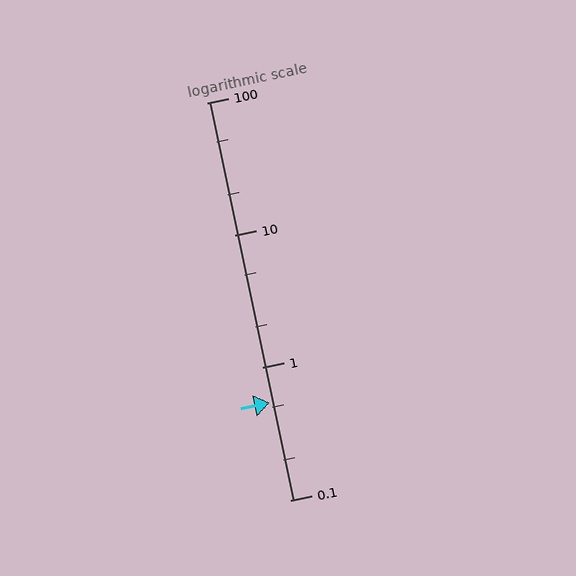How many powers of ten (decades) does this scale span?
The scale spans 3 decades, from 0.1 to 100.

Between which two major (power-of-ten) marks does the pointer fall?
The pointer is between 0.1 and 1.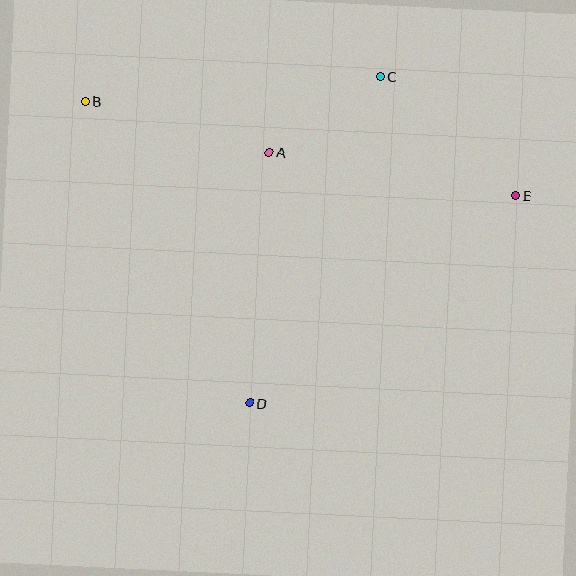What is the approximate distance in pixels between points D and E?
The distance between D and E is approximately 337 pixels.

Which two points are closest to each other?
Points A and C are closest to each other.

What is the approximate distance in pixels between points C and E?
The distance between C and E is approximately 180 pixels.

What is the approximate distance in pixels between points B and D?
The distance between B and D is approximately 344 pixels.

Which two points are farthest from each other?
Points B and E are farthest from each other.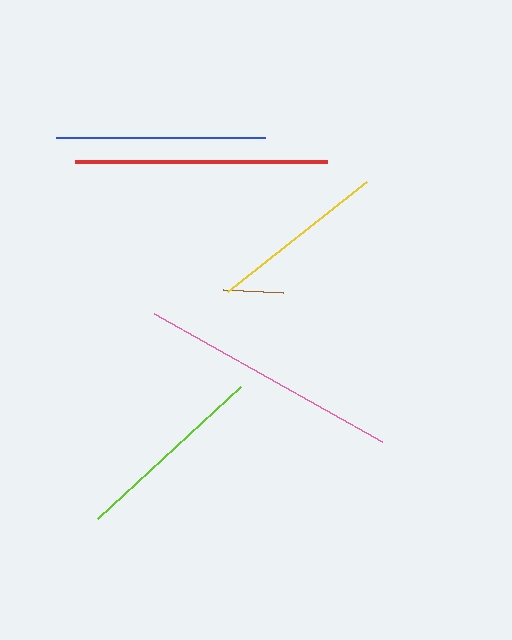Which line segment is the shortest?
The brown line is the shortest at approximately 61 pixels.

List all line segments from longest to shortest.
From longest to shortest: pink, red, blue, lime, yellow, brown.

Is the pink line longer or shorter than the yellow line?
The pink line is longer than the yellow line.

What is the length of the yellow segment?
The yellow segment is approximately 177 pixels long.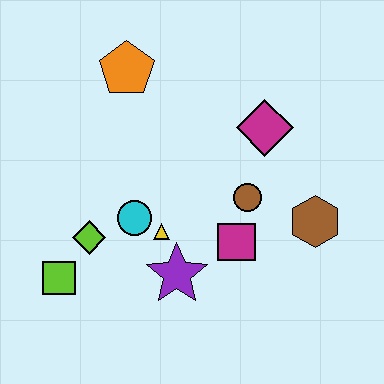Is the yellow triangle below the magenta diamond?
Yes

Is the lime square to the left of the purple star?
Yes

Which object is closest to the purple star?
The yellow triangle is closest to the purple star.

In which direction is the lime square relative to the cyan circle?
The lime square is to the left of the cyan circle.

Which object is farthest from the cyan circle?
The brown hexagon is farthest from the cyan circle.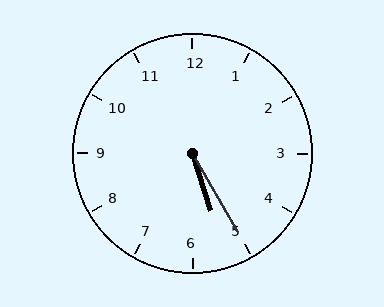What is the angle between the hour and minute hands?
Approximately 12 degrees.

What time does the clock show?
5:25.